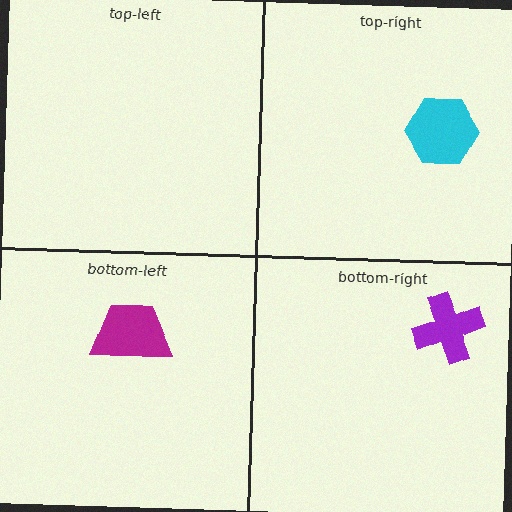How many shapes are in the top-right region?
1.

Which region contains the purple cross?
The bottom-right region.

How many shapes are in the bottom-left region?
1.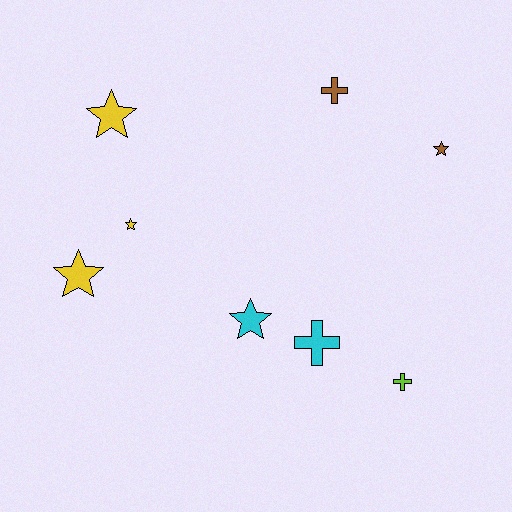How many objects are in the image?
There are 8 objects.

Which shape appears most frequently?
Star, with 5 objects.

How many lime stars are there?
There are no lime stars.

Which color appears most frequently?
Yellow, with 3 objects.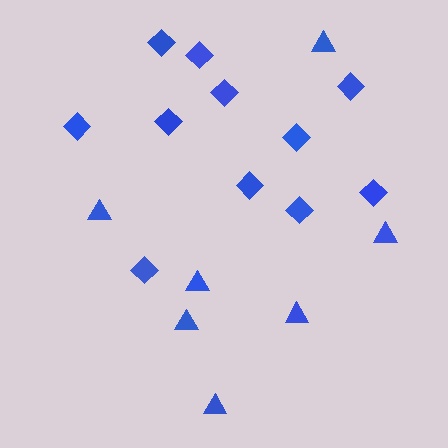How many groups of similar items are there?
There are 2 groups: one group of triangles (7) and one group of diamonds (11).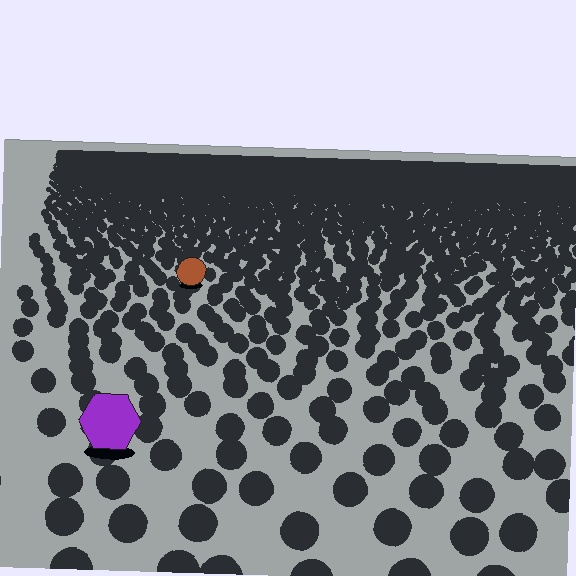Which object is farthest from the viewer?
The brown circle is farthest from the viewer. It appears smaller and the ground texture around it is denser.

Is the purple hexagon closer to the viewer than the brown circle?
Yes. The purple hexagon is closer — you can tell from the texture gradient: the ground texture is coarser near it.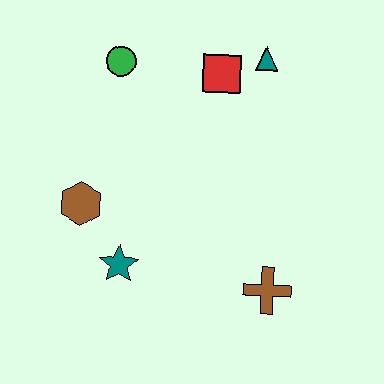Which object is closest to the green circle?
The red square is closest to the green circle.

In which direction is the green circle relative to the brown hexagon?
The green circle is above the brown hexagon.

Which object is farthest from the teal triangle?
The teal star is farthest from the teal triangle.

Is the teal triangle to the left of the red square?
No